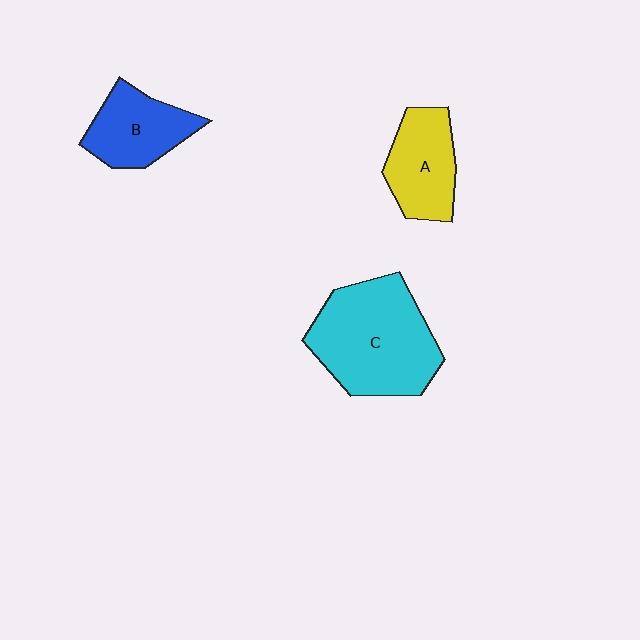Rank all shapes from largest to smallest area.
From largest to smallest: C (cyan), A (yellow), B (blue).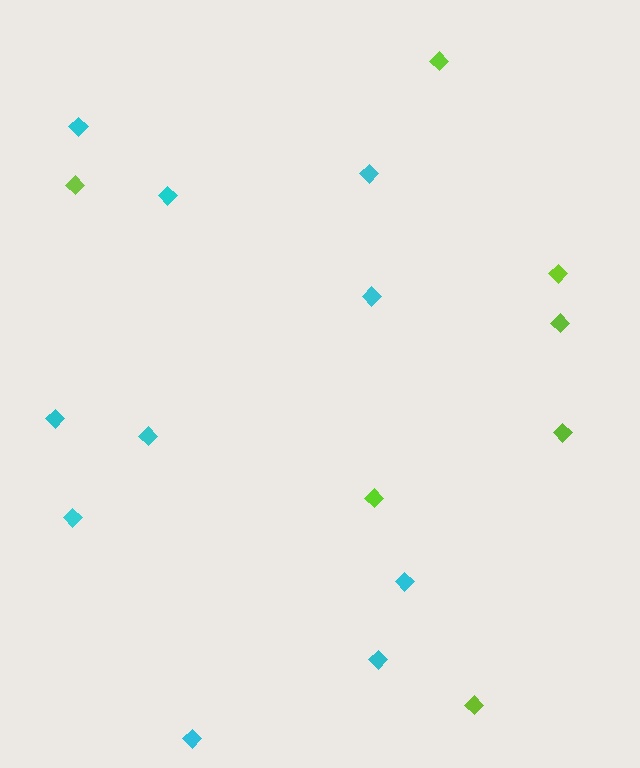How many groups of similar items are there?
There are 2 groups: one group of lime diamonds (7) and one group of cyan diamonds (10).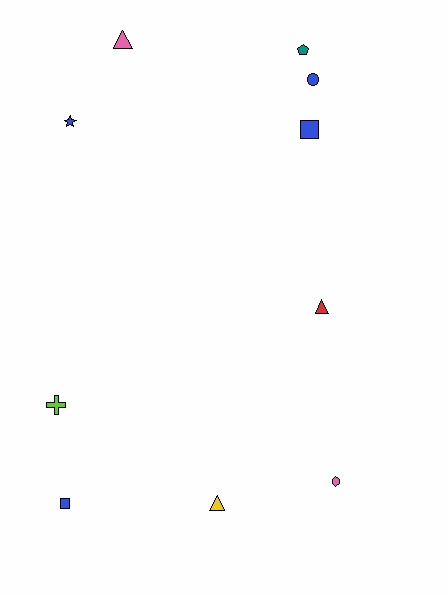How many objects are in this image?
There are 10 objects.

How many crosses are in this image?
There is 1 cross.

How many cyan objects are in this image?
There are no cyan objects.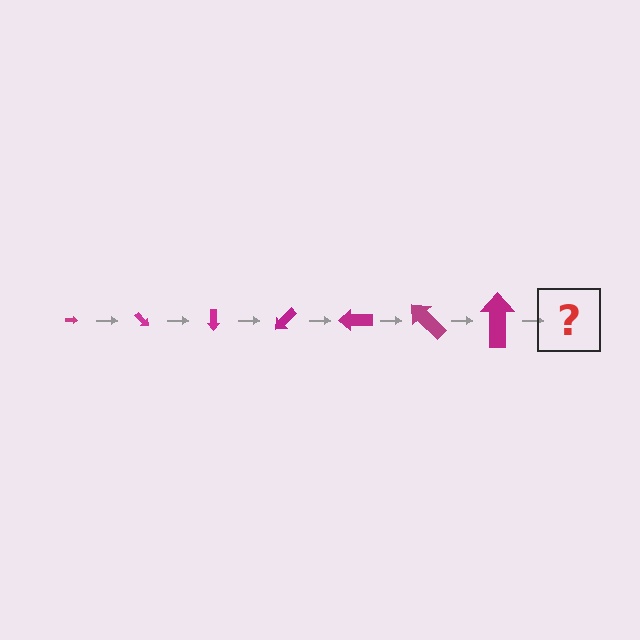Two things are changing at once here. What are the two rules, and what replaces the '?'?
The two rules are that the arrow grows larger each step and it rotates 45 degrees each step. The '?' should be an arrow, larger than the previous one and rotated 315 degrees from the start.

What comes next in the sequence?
The next element should be an arrow, larger than the previous one and rotated 315 degrees from the start.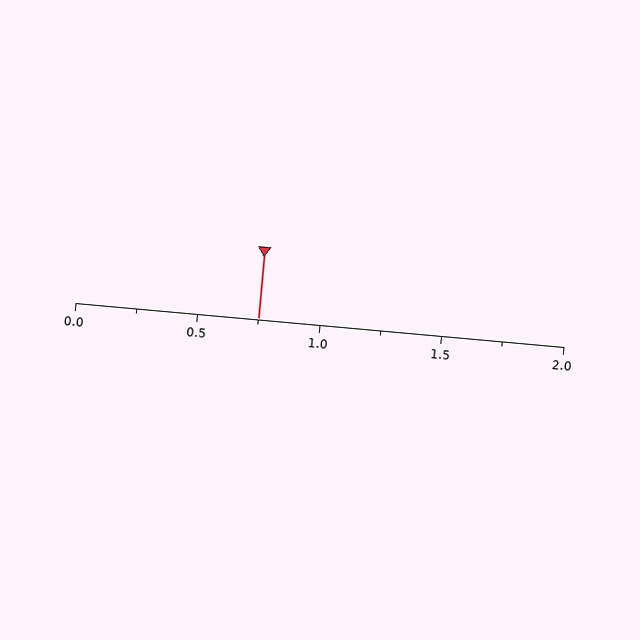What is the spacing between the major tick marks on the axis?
The major ticks are spaced 0.5 apart.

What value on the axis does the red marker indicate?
The marker indicates approximately 0.75.